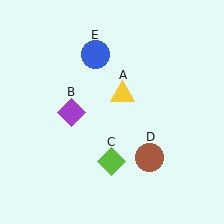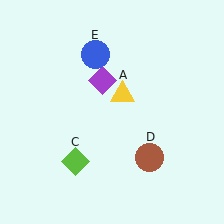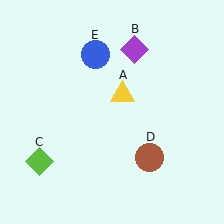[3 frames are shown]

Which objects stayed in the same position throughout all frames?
Yellow triangle (object A) and brown circle (object D) and blue circle (object E) remained stationary.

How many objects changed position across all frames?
2 objects changed position: purple diamond (object B), lime diamond (object C).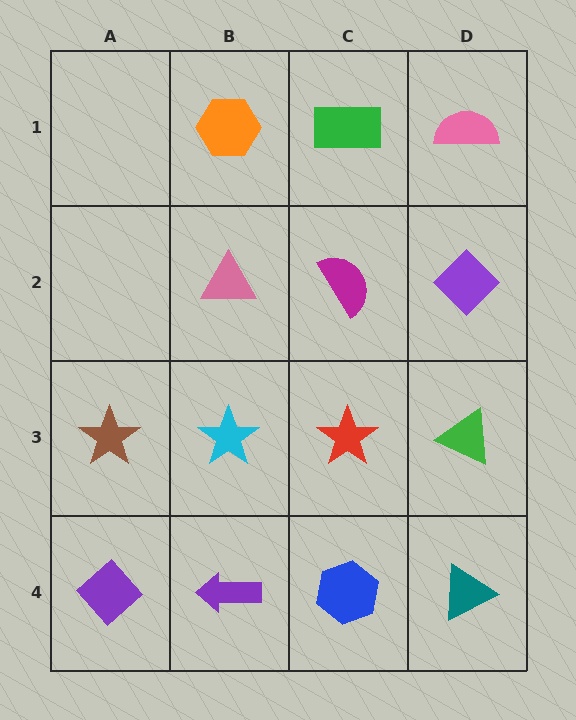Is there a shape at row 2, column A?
No, that cell is empty.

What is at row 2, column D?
A purple diamond.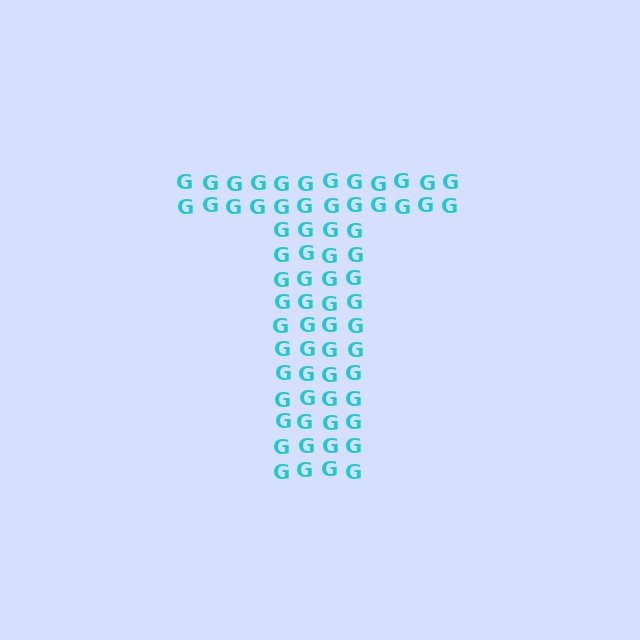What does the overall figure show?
The overall figure shows the letter T.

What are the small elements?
The small elements are letter G's.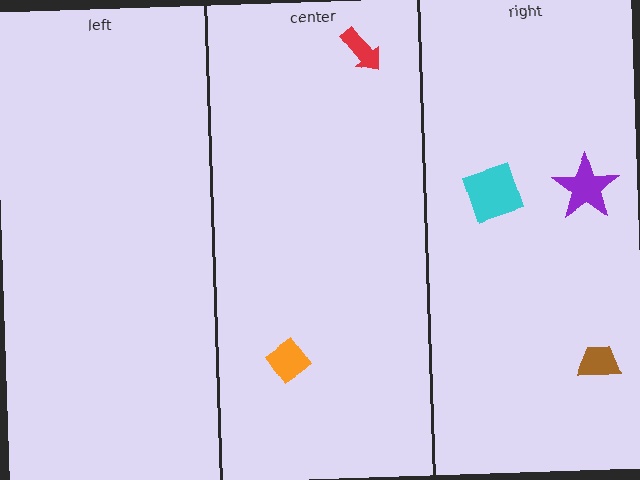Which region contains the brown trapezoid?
The right region.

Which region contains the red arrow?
The center region.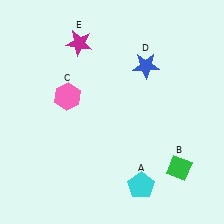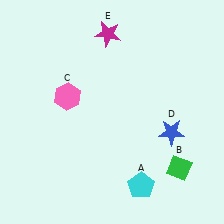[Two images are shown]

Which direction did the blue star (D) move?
The blue star (D) moved down.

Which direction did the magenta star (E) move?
The magenta star (E) moved right.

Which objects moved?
The objects that moved are: the blue star (D), the magenta star (E).